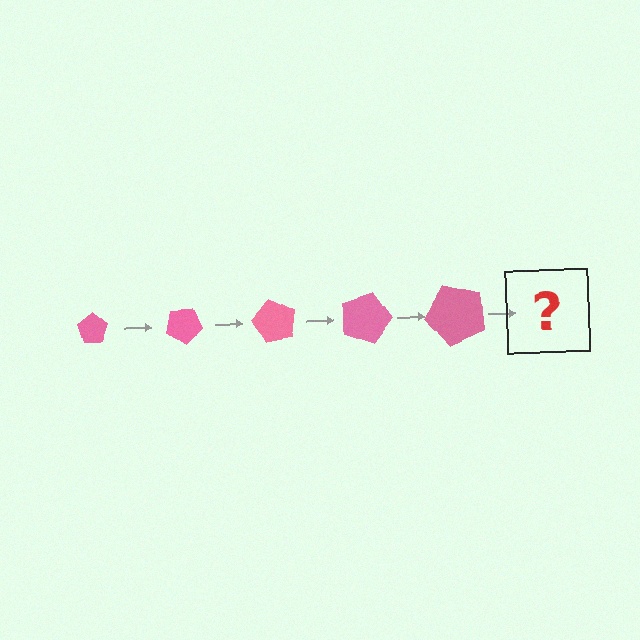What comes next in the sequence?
The next element should be a pentagon, larger than the previous one and rotated 150 degrees from the start.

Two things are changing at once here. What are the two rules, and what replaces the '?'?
The two rules are that the pentagon grows larger each step and it rotates 30 degrees each step. The '?' should be a pentagon, larger than the previous one and rotated 150 degrees from the start.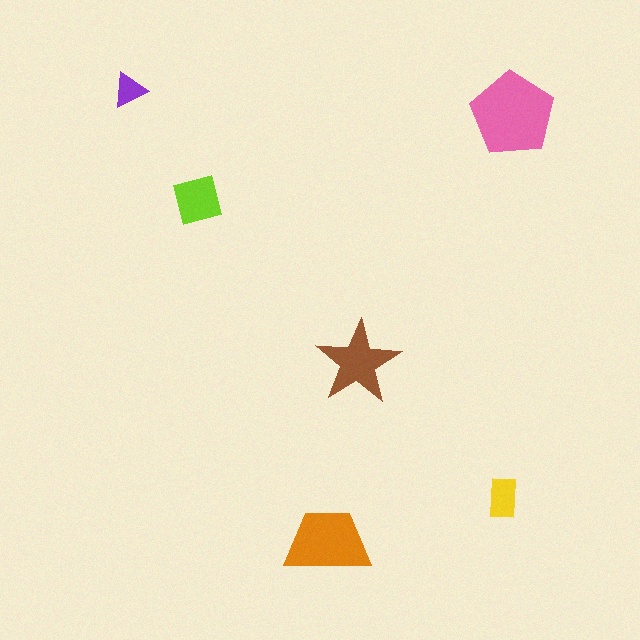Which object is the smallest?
The purple triangle.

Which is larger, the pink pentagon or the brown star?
The pink pentagon.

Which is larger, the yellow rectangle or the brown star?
The brown star.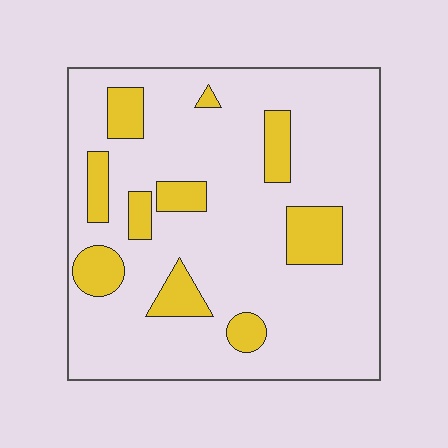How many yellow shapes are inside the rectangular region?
10.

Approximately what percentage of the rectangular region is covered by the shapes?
Approximately 20%.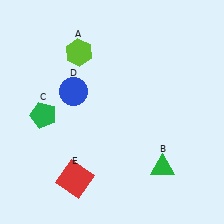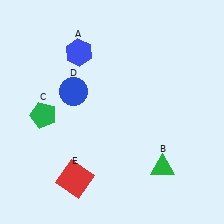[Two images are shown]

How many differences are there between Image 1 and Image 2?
There is 1 difference between the two images.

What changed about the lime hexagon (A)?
In Image 1, A is lime. In Image 2, it changed to blue.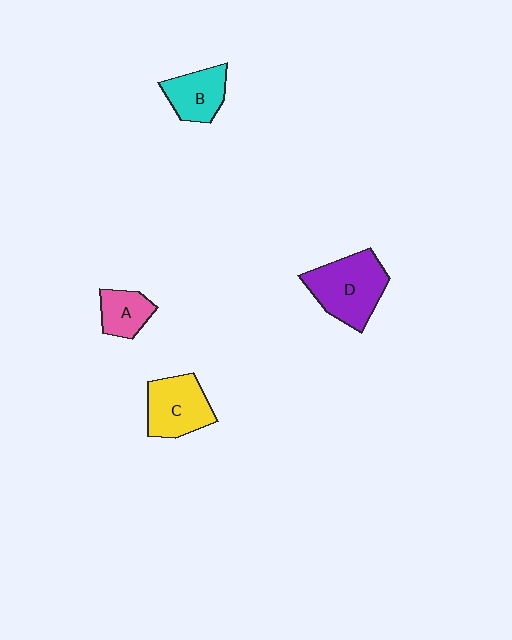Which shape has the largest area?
Shape D (purple).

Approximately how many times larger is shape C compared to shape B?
Approximately 1.3 times.